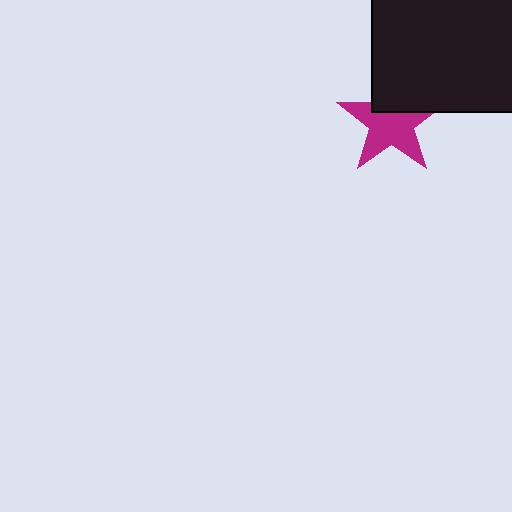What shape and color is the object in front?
The object in front is a black square.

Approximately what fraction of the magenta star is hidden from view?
Roughly 34% of the magenta star is hidden behind the black square.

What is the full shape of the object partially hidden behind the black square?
The partially hidden object is a magenta star.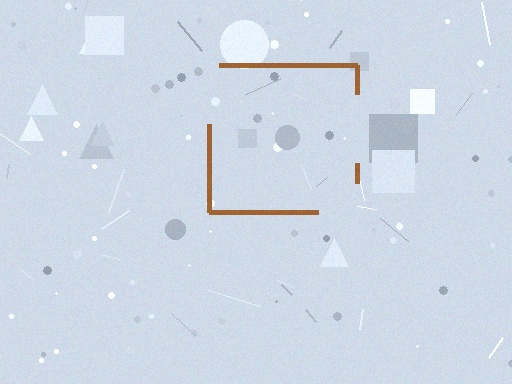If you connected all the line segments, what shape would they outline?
They would outline a square.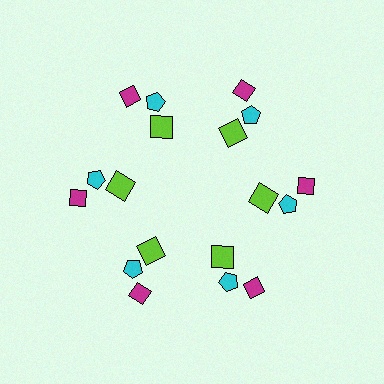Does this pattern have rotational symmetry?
Yes, this pattern has 6-fold rotational symmetry. It looks the same after rotating 60 degrees around the center.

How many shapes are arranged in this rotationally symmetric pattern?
There are 18 shapes, arranged in 6 groups of 3.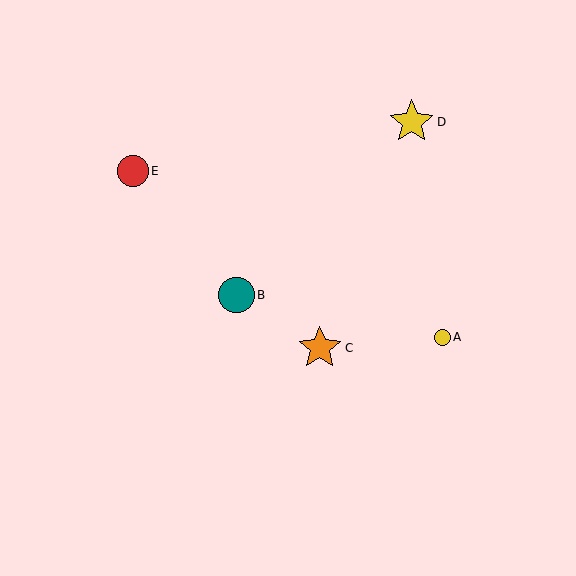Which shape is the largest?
The yellow star (labeled D) is the largest.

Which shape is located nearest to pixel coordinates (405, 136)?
The yellow star (labeled D) at (412, 122) is nearest to that location.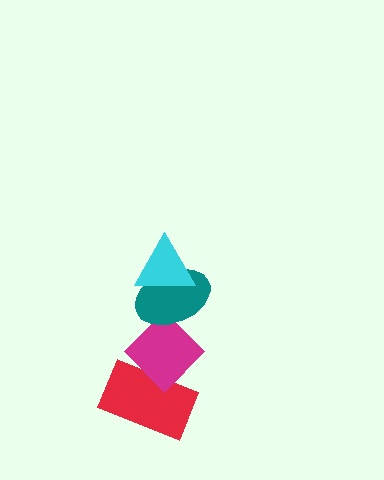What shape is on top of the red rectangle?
The magenta diamond is on top of the red rectangle.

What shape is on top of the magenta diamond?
The teal ellipse is on top of the magenta diamond.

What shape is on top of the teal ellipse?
The cyan triangle is on top of the teal ellipse.